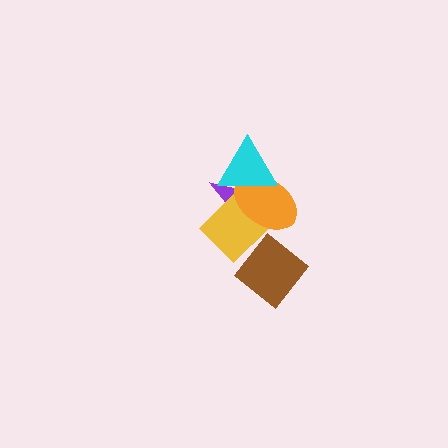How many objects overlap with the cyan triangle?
3 objects overlap with the cyan triangle.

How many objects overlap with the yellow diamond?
4 objects overlap with the yellow diamond.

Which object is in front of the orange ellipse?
The cyan triangle is in front of the orange ellipse.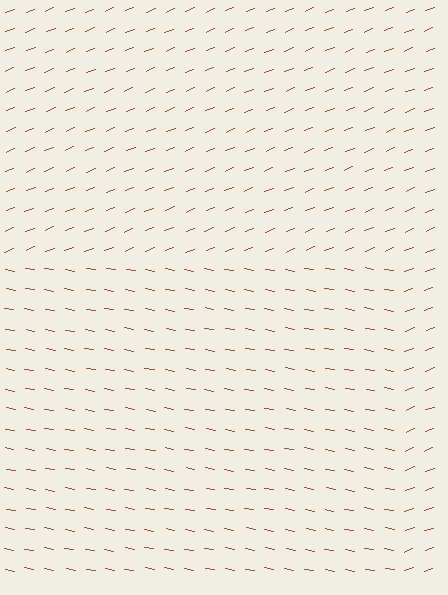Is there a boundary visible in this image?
Yes, there is a texture boundary formed by a change in line orientation.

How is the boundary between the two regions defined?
The boundary is defined purely by a change in line orientation (approximately 31 degrees difference). All lines are the same color and thickness.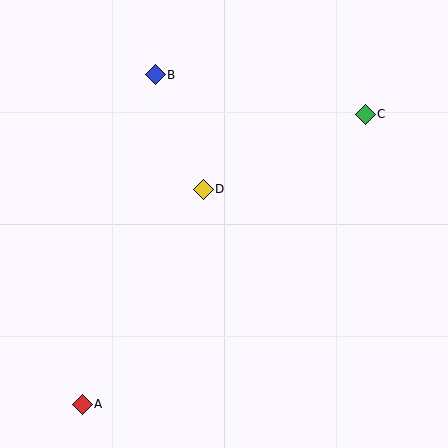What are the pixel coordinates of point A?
Point A is at (82, 404).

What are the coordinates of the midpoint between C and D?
The midpoint between C and D is at (284, 152).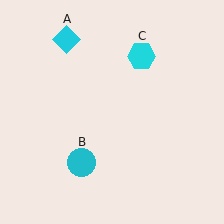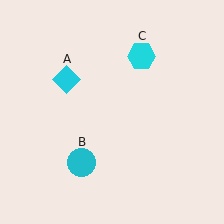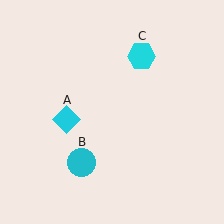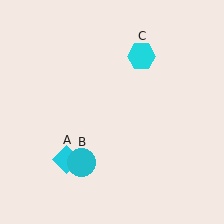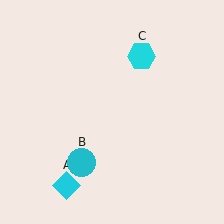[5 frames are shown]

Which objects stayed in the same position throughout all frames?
Cyan circle (object B) and cyan hexagon (object C) remained stationary.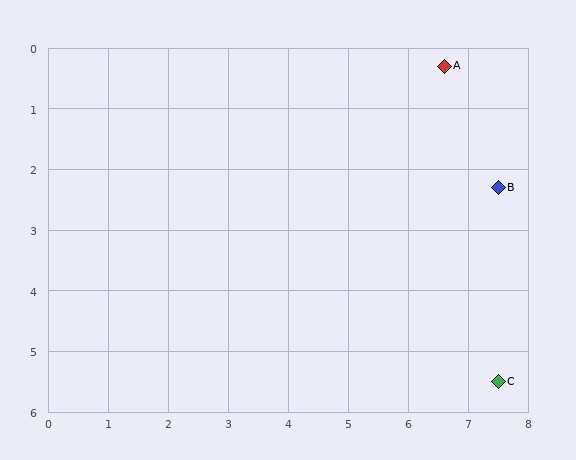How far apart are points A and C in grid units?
Points A and C are about 5.3 grid units apart.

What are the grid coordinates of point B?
Point B is at approximately (7.5, 2.3).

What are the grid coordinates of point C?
Point C is at approximately (7.5, 5.5).